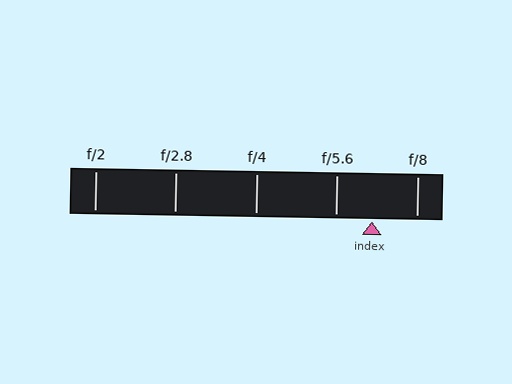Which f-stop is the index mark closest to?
The index mark is closest to f/5.6.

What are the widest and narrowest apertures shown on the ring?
The widest aperture shown is f/2 and the narrowest is f/8.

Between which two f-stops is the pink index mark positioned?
The index mark is between f/5.6 and f/8.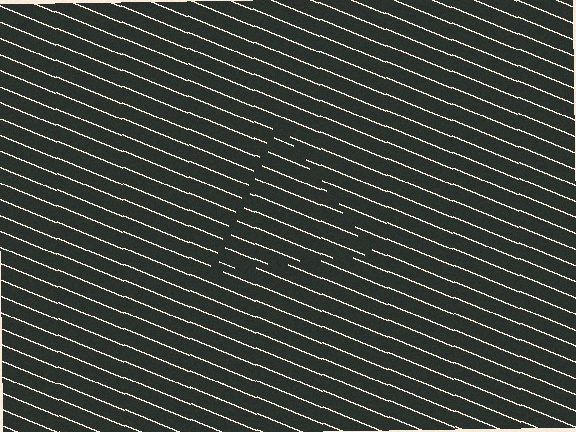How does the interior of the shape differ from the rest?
The interior of the shape contains the same grating, shifted by half a period — the contour is defined by the phase discontinuity where line-ends from the inner and outer gratings abut.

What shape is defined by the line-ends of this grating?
An illusory triangle. The interior of the shape contains the same grating, shifted by half a period — the contour is defined by the phase discontinuity where line-ends from the inner and outer gratings abut.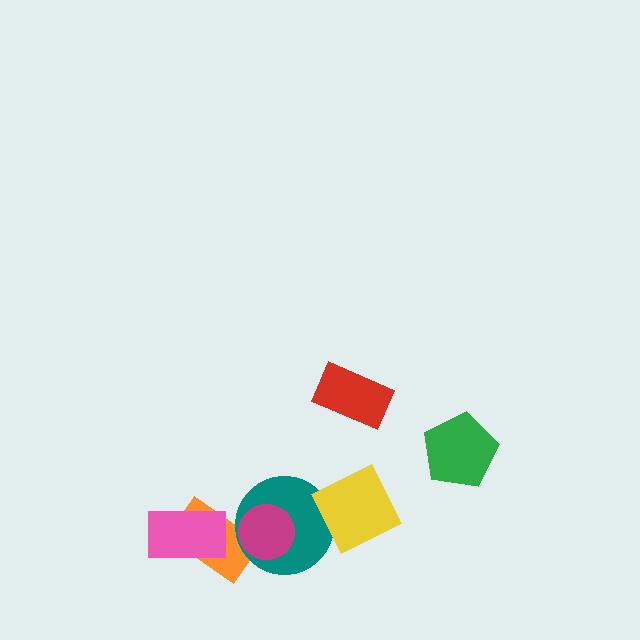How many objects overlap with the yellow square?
1 object overlaps with the yellow square.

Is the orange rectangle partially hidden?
Yes, it is partially covered by another shape.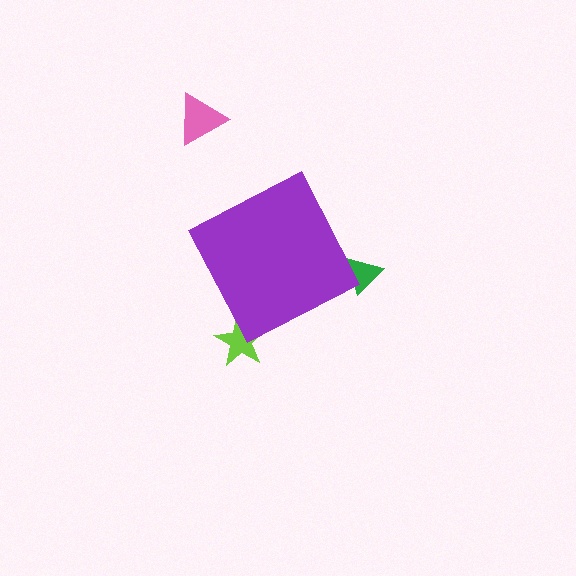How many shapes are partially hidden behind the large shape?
2 shapes are partially hidden.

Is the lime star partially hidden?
Yes, the lime star is partially hidden behind the purple diamond.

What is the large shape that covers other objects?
A purple diamond.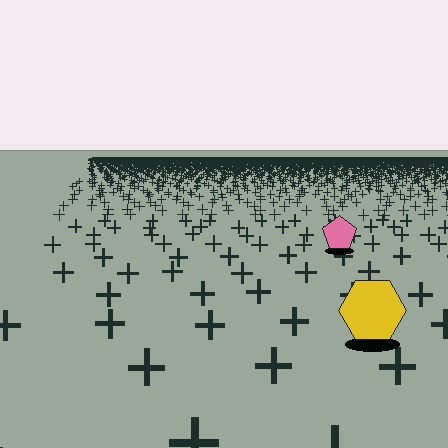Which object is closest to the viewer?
The yellow hexagon is closest. The texture marks near it are larger and more spread out.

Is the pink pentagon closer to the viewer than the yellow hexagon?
No. The yellow hexagon is closer — you can tell from the texture gradient: the ground texture is coarser near it.